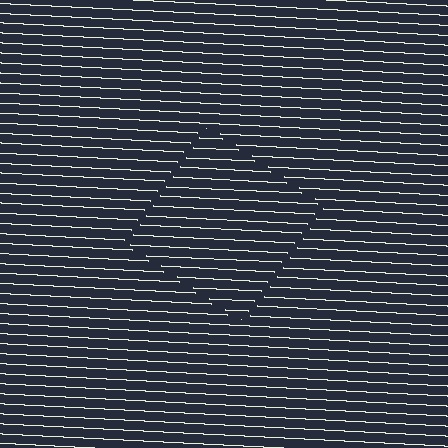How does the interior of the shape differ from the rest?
The interior of the shape contains the same grating, shifted by half a period — the contour is defined by the phase discontinuity where line-ends from the inner and outer gratings abut.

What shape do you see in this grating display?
An illusory square. The interior of the shape contains the same grating, shifted by half a period — the contour is defined by the phase discontinuity where line-ends from the inner and outer gratings abut.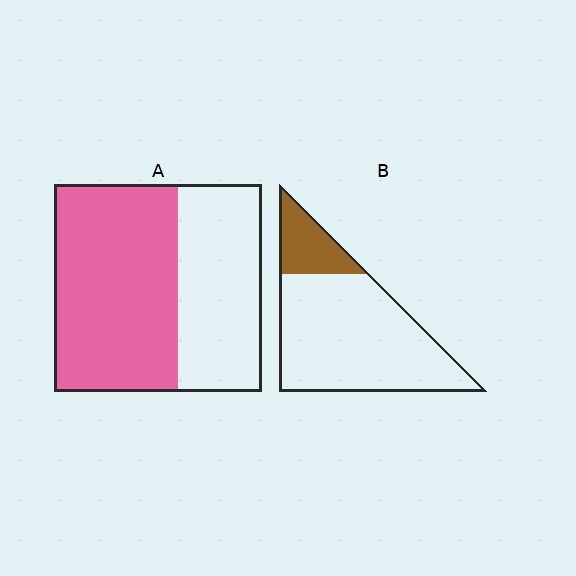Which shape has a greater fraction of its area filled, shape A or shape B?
Shape A.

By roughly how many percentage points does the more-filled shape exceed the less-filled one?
By roughly 40 percentage points (A over B).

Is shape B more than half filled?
No.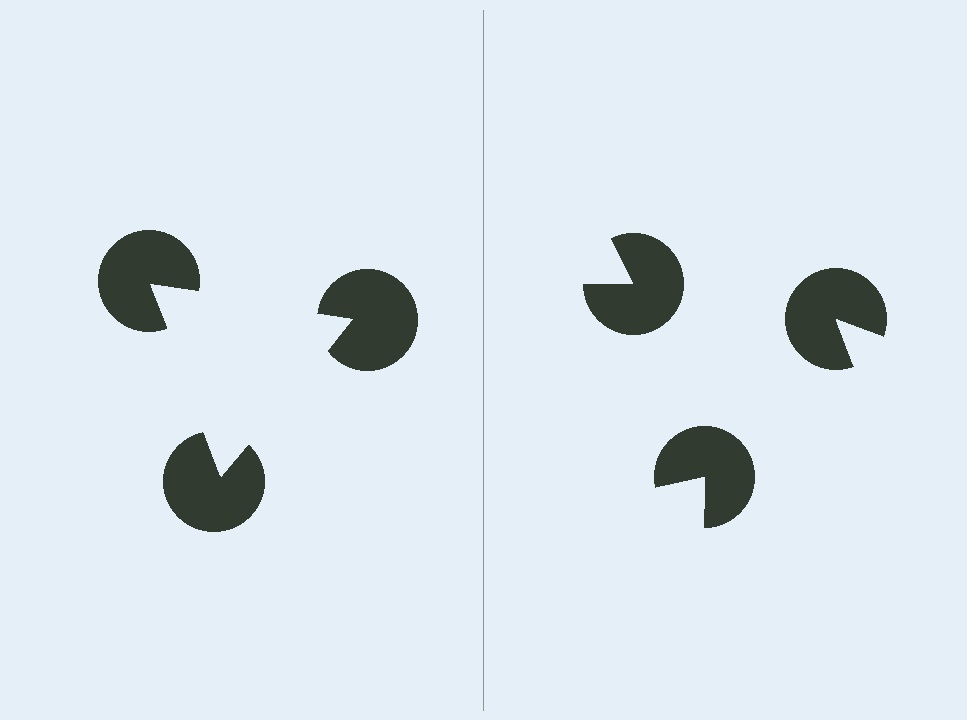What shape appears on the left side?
An illusory triangle.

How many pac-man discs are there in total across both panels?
6 — 3 on each side.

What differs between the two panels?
The pac-man discs are positioned identically on both sides; only the wedge orientations differ. On the left they align to a triangle; on the right they are misaligned.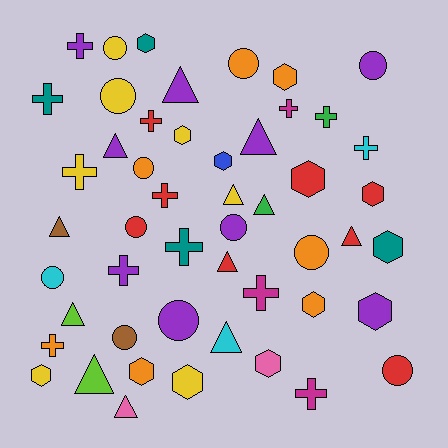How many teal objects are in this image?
There are 4 teal objects.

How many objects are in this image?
There are 50 objects.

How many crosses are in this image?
There are 13 crosses.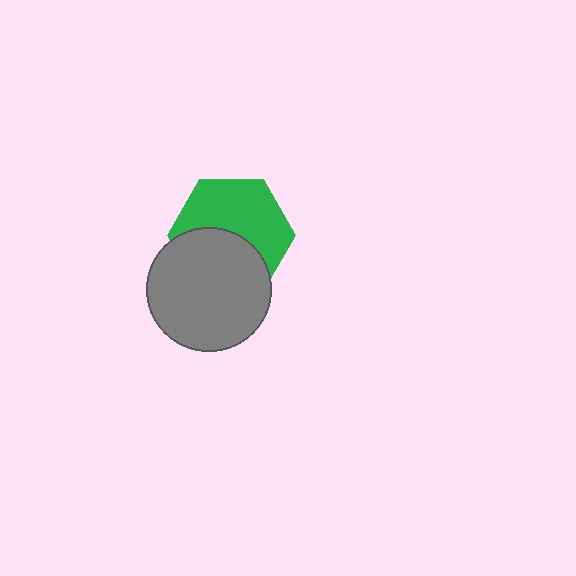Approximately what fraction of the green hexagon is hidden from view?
Roughly 44% of the green hexagon is hidden behind the gray circle.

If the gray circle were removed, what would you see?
You would see the complete green hexagon.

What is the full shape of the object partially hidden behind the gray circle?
The partially hidden object is a green hexagon.